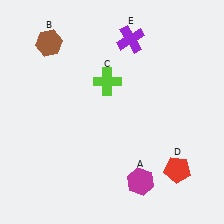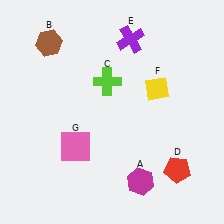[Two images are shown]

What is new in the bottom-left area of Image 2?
A pink square (G) was added in the bottom-left area of Image 2.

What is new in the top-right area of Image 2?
A yellow diamond (F) was added in the top-right area of Image 2.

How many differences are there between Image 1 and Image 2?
There are 2 differences between the two images.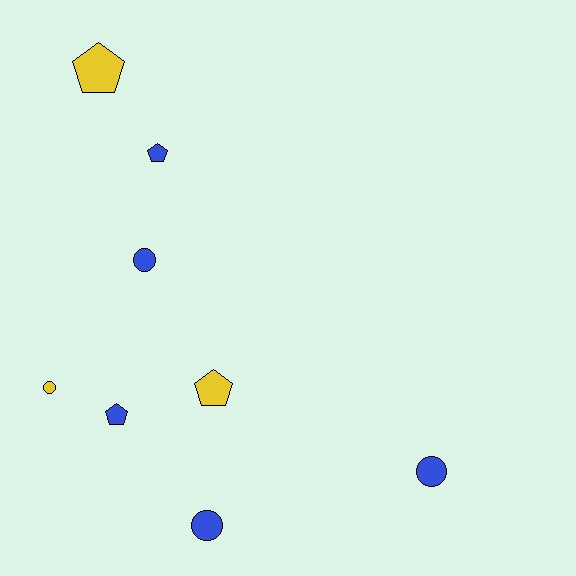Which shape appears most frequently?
Circle, with 4 objects.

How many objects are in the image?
There are 8 objects.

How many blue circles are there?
There are 3 blue circles.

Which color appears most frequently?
Blue, with 5 objects.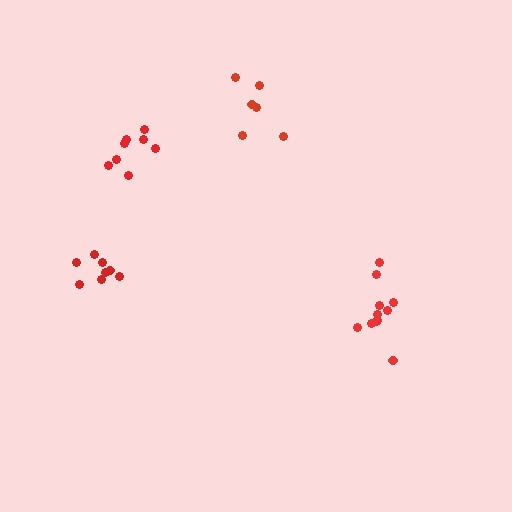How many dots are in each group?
Group 1: 8 dots, Group 2: 6 dots, Group 3: 11 dots, Group 4: 8 dots (33 total).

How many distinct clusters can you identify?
There are 4 distinct clusters.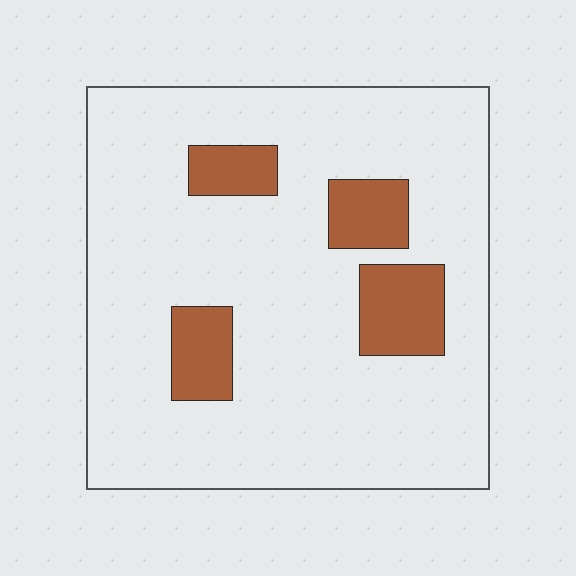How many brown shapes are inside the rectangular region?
4.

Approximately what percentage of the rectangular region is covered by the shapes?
Approximately 15%.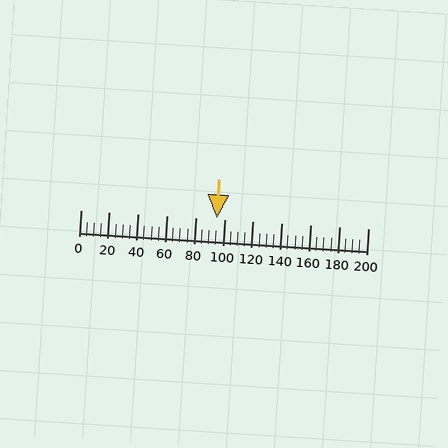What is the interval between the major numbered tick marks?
The major tick marks are spaced 20 units apart.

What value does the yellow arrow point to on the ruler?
The yellow arrow points to approximately 95.